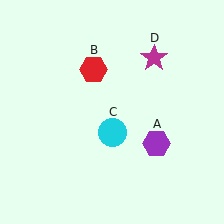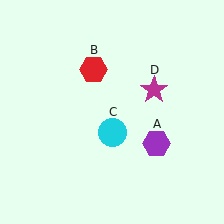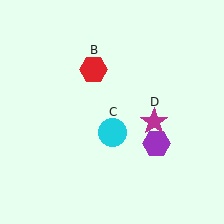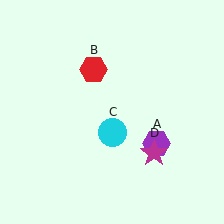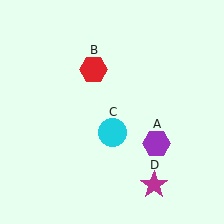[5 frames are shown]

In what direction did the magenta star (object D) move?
The magenta star (object D) moved down.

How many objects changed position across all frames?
1 object changed position: magenta star (object D).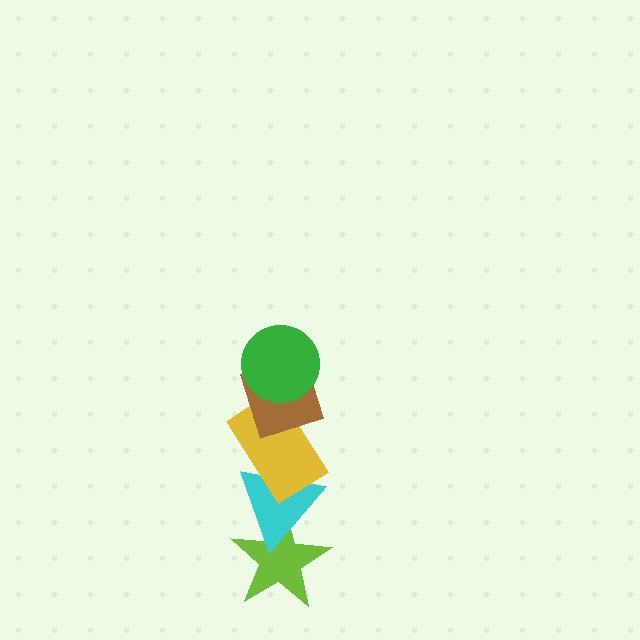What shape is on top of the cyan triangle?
The yellow rectangle is on top of the cyan triangle.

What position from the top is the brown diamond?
The brown diamond is 2nd from the top.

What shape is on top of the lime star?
The cyan triangle is on top of the lime star.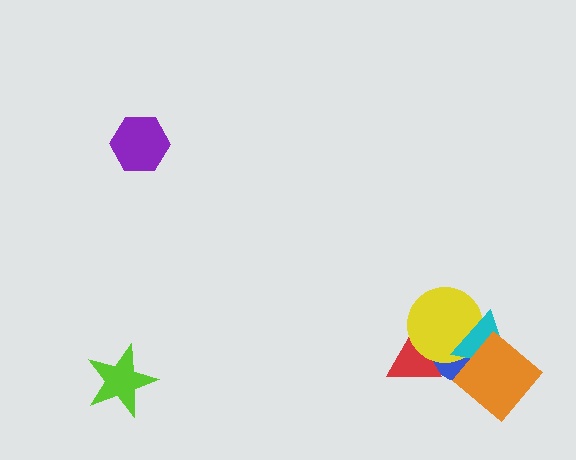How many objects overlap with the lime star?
0 objects overlap with the lime star.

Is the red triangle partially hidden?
Yes, it is partially covered by another shape.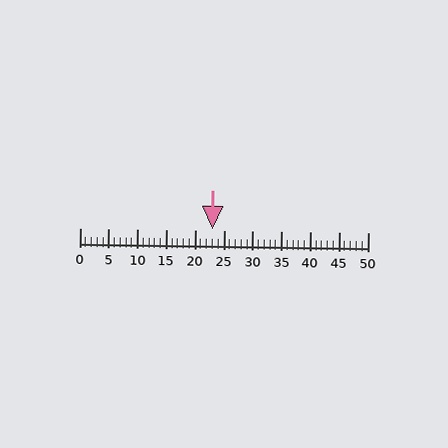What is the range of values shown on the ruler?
The ruler shows values from 0 to 50.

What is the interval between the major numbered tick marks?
The major tick marks are spaced 5 units apart.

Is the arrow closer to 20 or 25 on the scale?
The arrow is closer to 25.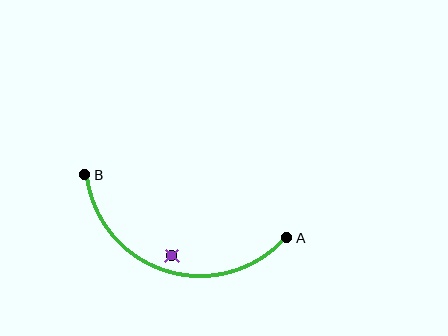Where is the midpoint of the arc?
The arc midpoint is the point on the curve farthest from the straight line joining A and B. It sits below that line.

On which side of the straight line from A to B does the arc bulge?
The arc bulges below the straight line connecting A and B.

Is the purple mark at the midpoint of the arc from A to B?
No — the purple mark does not lie on the arc at all. It sits slightly inside the curve.